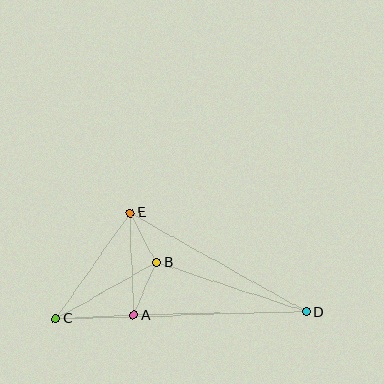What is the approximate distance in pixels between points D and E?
The distance between D and E is approximately 202 pixels.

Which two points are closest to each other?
Points B and E are closest to each other.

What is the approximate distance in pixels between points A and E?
The distance between A and E is approximately 102 pixels.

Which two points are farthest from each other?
Points C and D are farthest from each other.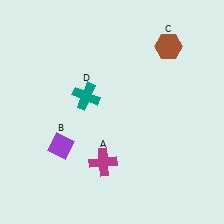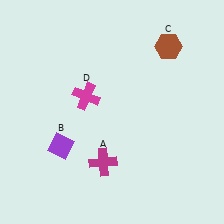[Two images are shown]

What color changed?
The cross (D) changed from teal in Image 1 to magenta in Image 2.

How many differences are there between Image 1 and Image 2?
There is 1 difference between the two images.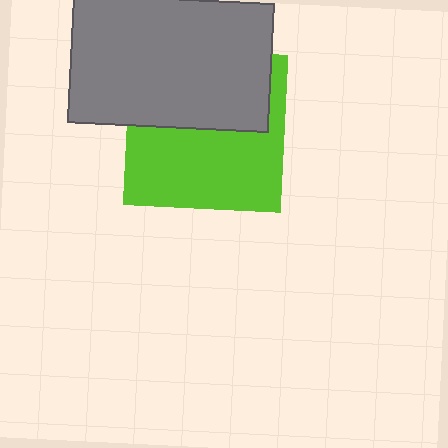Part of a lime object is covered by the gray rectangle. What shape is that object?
It is a square.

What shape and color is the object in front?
The object in front is a gray rectangle.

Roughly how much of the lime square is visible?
About half of it is visible (roughly 54%).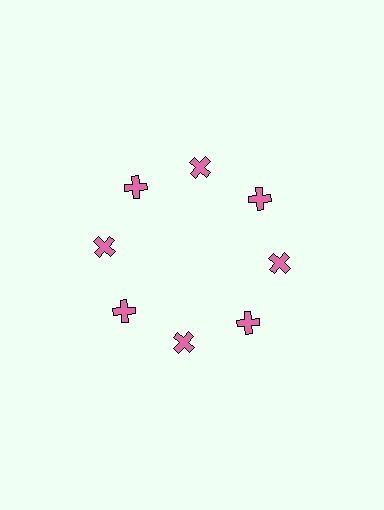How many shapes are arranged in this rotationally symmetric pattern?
There are 8 shapes, arranged in 8 groups of 1.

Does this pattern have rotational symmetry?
Yes, this pattern has 8-fold rotational symmetry. It looks the same after rotating 45 degrees around the center.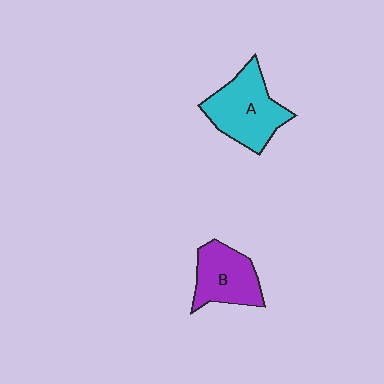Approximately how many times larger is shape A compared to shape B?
Approximately 1.3 times.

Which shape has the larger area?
Shape A (cyan).